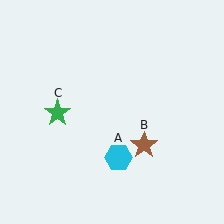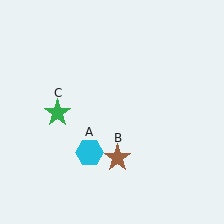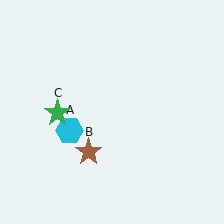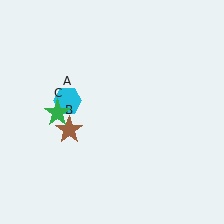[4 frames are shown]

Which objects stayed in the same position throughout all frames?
Green star (object C) remained stationary.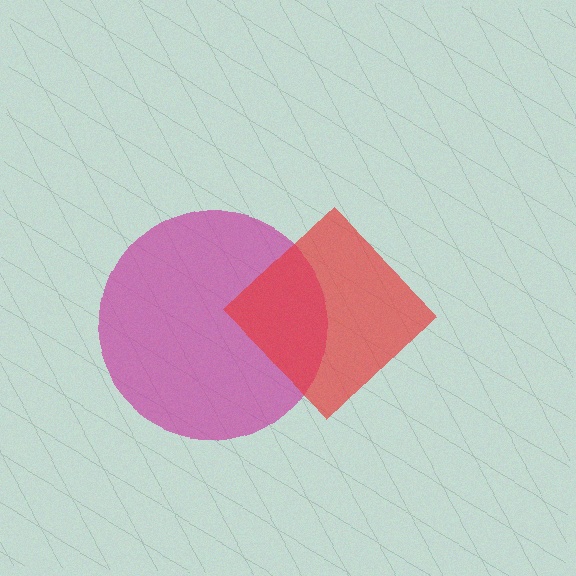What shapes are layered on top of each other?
The layered shapes are: a magenta circle, a red diamond.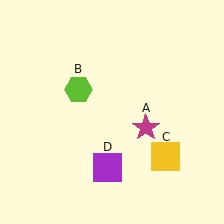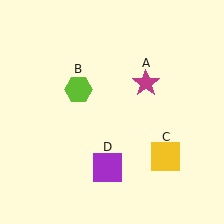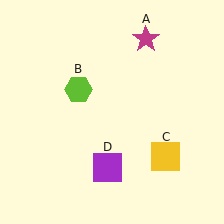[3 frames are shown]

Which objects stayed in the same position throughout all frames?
Lime hexagon (object B) and yellow square (object C) and purple square (object D) remained stationary.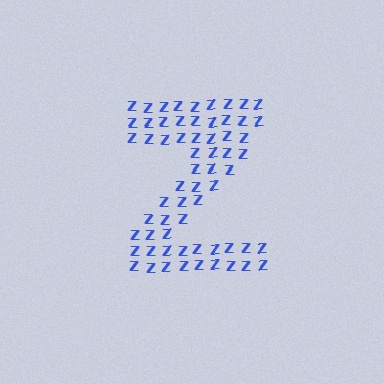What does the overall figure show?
The overall figure shows the letter Z.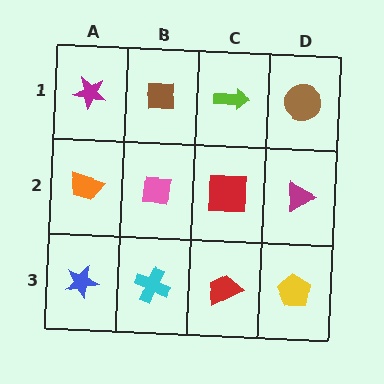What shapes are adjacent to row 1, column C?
A red square (row 2, column C), a brown square (row 1, column B), a brown circle (row 1, column D).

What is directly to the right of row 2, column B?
A red square.